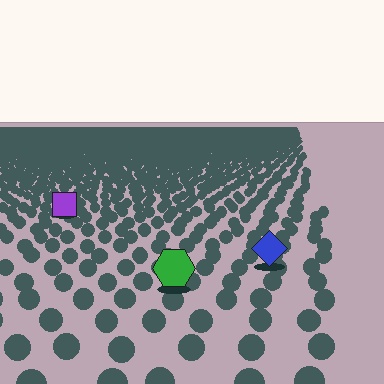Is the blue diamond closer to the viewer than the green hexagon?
No. The green hexagon is closer — you can tell from the texture gradient: the ground texture is coarser near it.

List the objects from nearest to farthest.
From nearest to farthest: the green hexagon, the blue diamond, the purple square.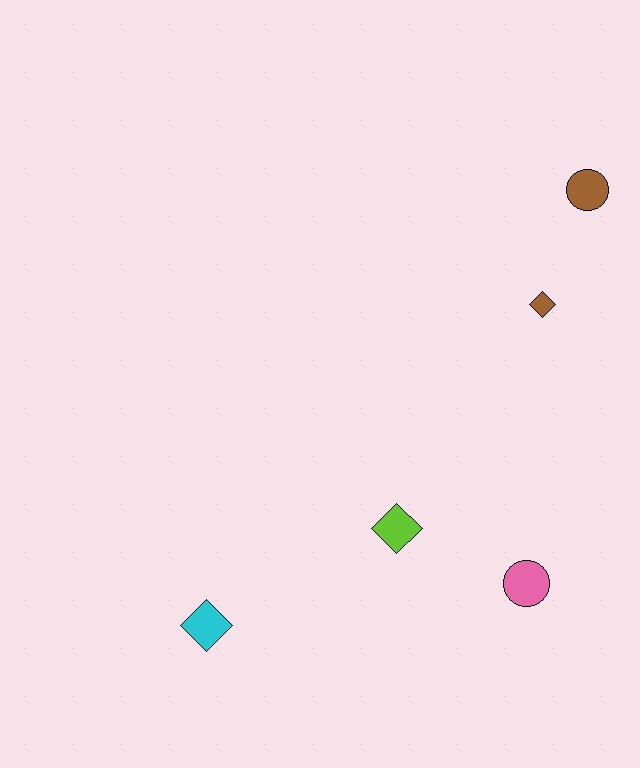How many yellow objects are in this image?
There are no yellow objects.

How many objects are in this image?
There are 5 objects.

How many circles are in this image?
There are 2 circles.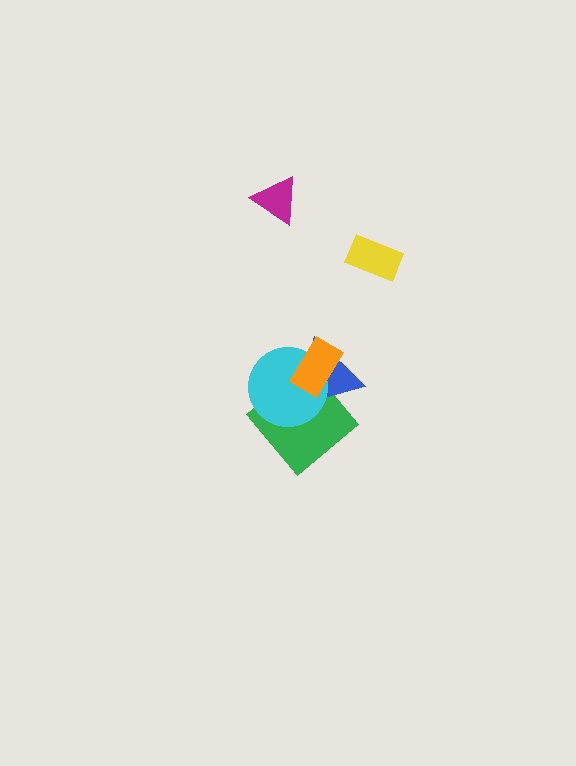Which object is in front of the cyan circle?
The orange rectangle is in front of the cyan circle.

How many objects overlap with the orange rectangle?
3 objects overlap with the orange rectangle.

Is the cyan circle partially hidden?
Yes, it is partially covered by another shape.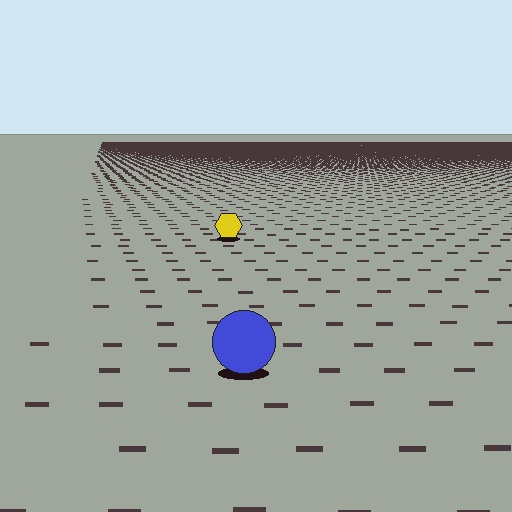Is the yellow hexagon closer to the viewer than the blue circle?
No. The blue circle is closer — you can tell from the texture gradient: the ground texture is coarser near it.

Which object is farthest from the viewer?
The yellow hexagon is farthest from the viewer. It appears smaller and the ground texture around it is denser.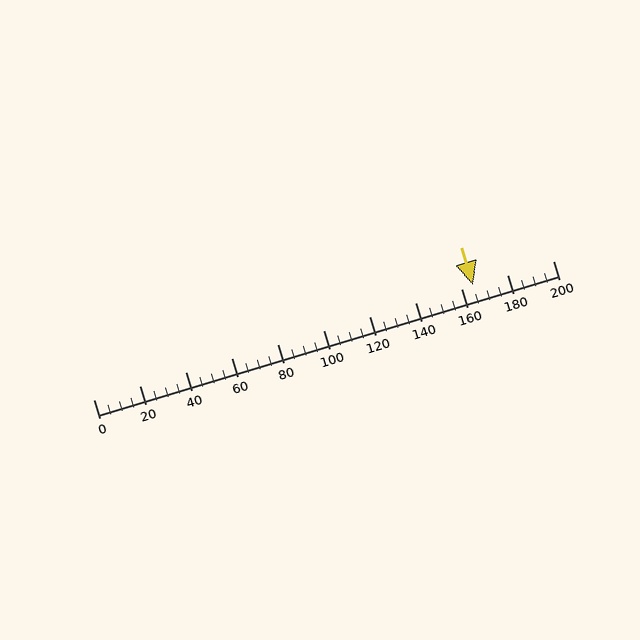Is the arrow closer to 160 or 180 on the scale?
The arrow is closer to 160.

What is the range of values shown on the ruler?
The ruler shows values from 0 to 200.